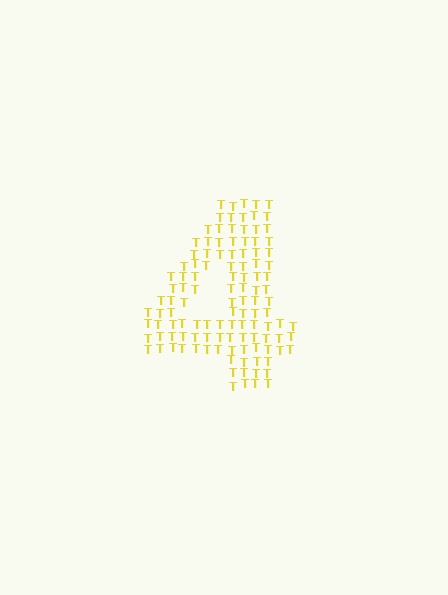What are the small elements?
The small elements are letter T's.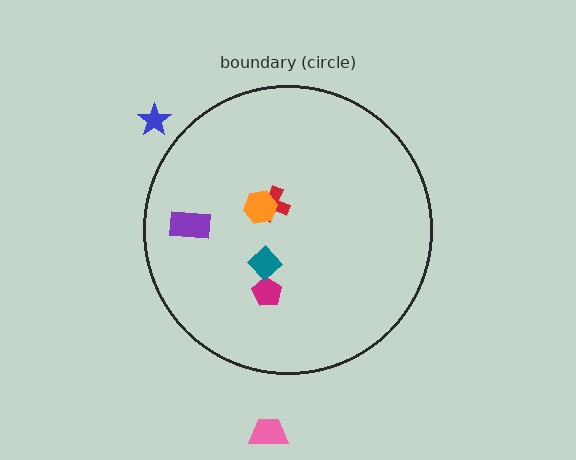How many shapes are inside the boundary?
5 inside, 2 outside.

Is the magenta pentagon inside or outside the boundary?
Inside.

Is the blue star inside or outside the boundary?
Outside.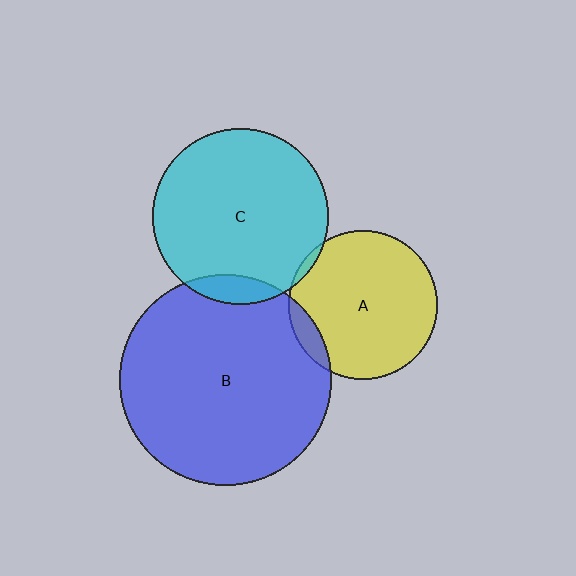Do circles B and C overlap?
Yes.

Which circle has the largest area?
Circle B (blue).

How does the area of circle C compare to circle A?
Approximately 1.4 times.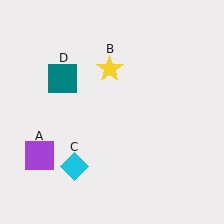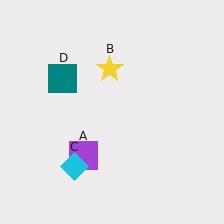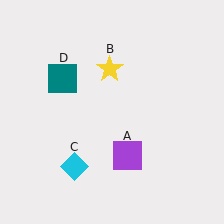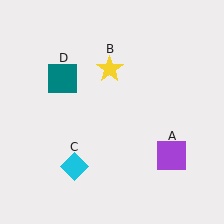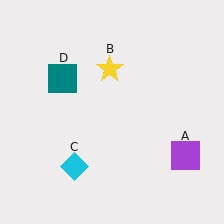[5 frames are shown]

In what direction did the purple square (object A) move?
The purple square (object A) moved right.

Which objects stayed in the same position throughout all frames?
Yellow star (object B) and cyan diamond (object C) and teal square (object D) remained stationary.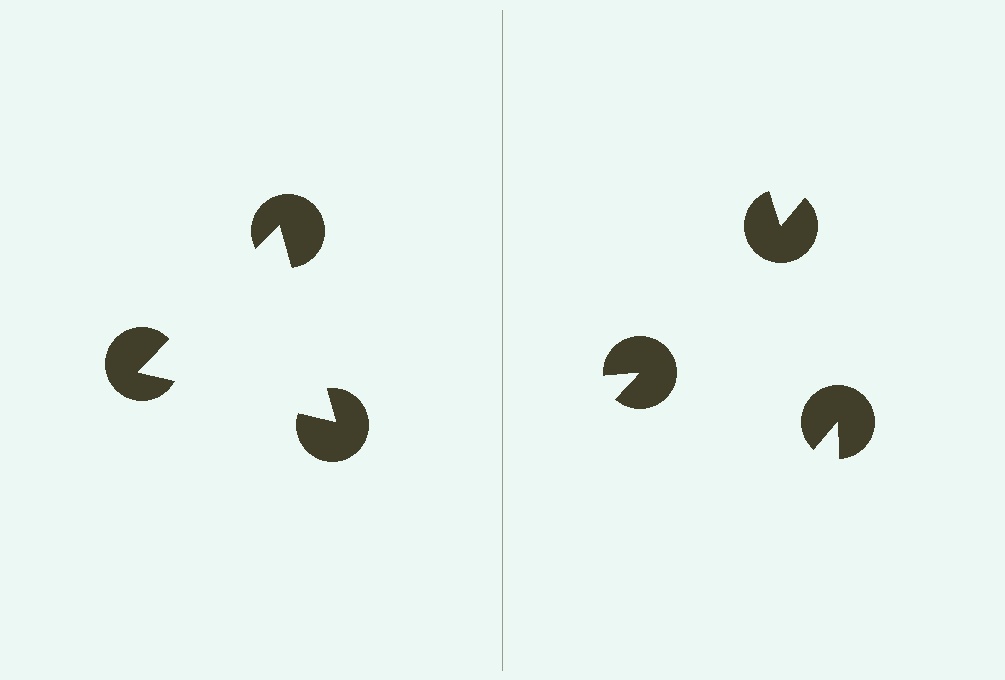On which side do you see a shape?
An illusory triangle appears on the left side. On the right side the wedge cuts are rotated, so no coherent shape forms.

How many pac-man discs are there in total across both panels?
6 — 3 on each side.